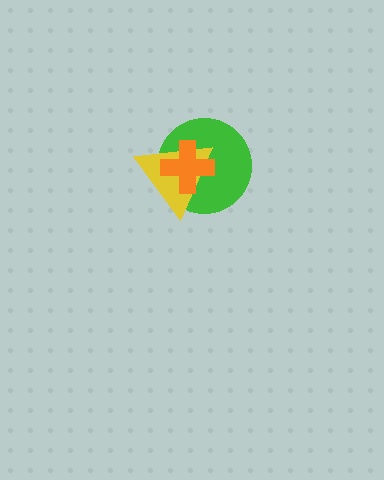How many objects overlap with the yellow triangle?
2 objects overlap with the yellow triangle.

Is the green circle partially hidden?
Yes, it is partially covered by another shape.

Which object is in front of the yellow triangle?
The orange cross is in front of the yellow triangle.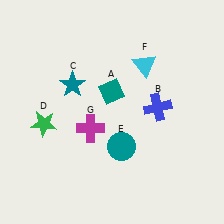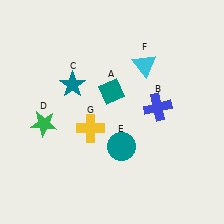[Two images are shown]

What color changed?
The cross (G) changed from magenta in Image 1 to yellow in Image 2.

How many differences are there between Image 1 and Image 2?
There is 1 difference between the two images.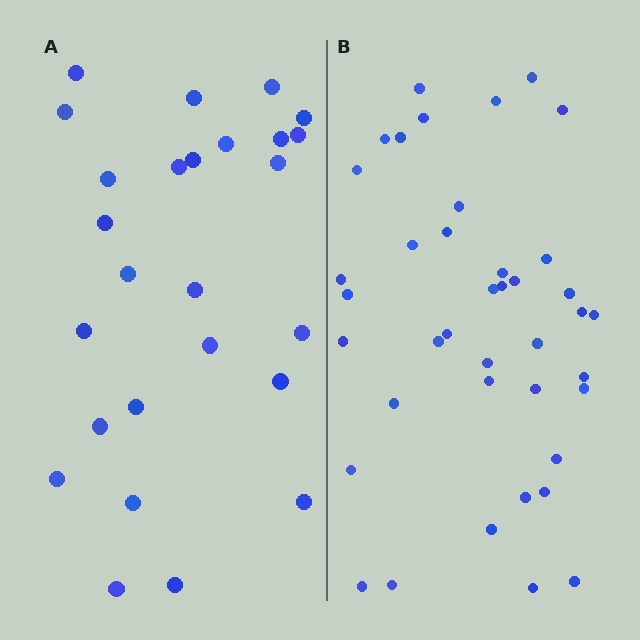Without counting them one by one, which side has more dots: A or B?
Region B (the right region) has more dots.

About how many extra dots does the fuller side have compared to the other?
Region B has approximately 15 more dots than region A.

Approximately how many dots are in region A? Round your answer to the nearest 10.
About 30 dots. (The exact count is 26, which rounds to 30.)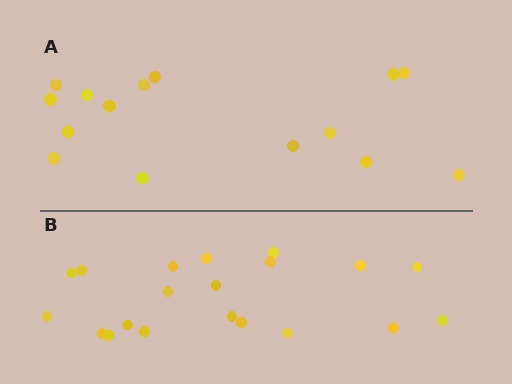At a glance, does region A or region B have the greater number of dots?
Region B (the bottom region) has more dots.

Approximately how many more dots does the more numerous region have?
Region B has about 5 more dots than region A.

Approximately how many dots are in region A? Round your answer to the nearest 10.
About 20 dots. (The exact count is 15, which rounds to 20.)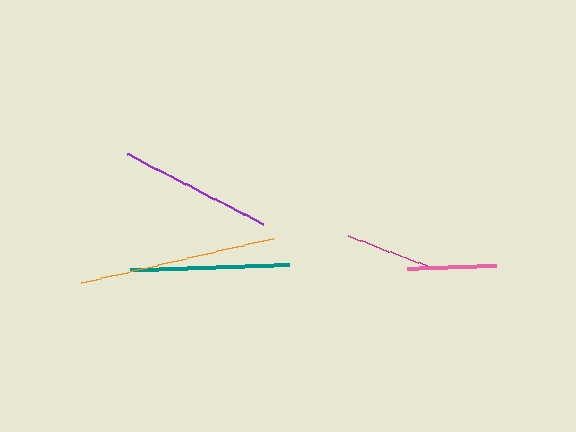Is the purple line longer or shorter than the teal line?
The teal line is longer than the purple line.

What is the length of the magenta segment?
The magenta segment is approximately 85 pixels long.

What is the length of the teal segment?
The teal segment is approximately 159 pixels long.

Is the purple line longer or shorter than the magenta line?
The purple line is longer than the magenta line.